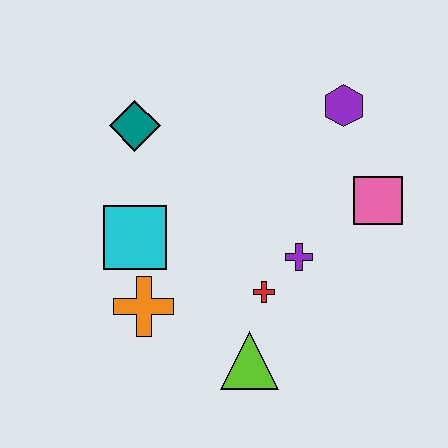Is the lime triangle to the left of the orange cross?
No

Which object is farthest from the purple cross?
The teal diamond is farthest from the purple cross.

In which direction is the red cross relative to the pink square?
The red cross is to the left of the pink square.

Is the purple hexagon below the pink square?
No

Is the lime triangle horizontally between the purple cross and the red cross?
No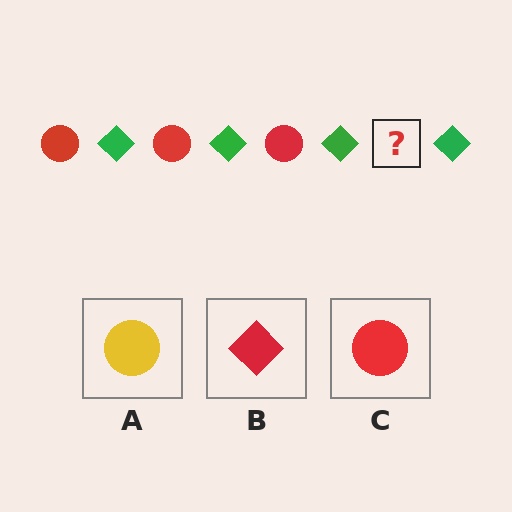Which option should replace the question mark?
Option C.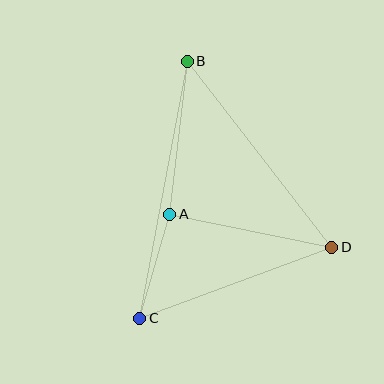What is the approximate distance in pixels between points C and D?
The distance between C and D is approximately 205 pixels.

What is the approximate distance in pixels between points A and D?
The distance between A and D is approximately 165 pixels.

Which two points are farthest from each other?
Points B and C are farthest from each other.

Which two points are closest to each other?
Points A and C are closest to each other.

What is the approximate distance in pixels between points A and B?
The distance between A and B is approximately 154 pixels.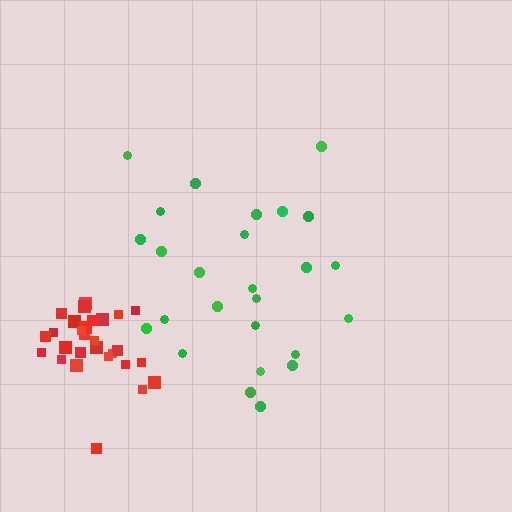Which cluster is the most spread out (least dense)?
Green.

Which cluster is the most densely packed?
Red.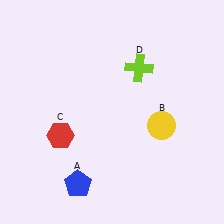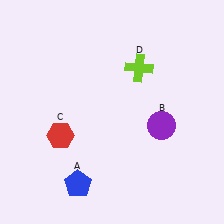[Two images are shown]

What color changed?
The circle (B) changed from yellow in Image 1 to purple in Image 2.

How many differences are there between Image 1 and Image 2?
There is 1 difference between the two images.